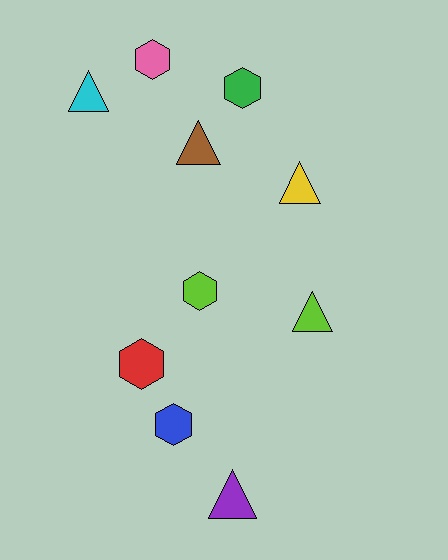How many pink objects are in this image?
There is 1 pink object.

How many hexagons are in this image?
There are 5 hexagons.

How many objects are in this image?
There are 10 objects.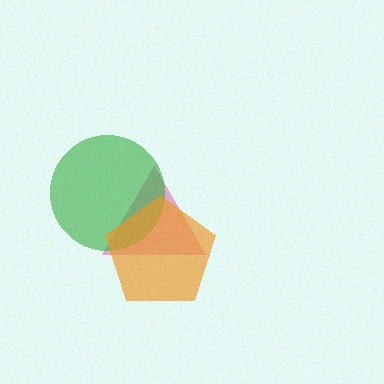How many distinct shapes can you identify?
There are 3 distinct shapes: a magenta triangle, a green circle, an orange pentagon.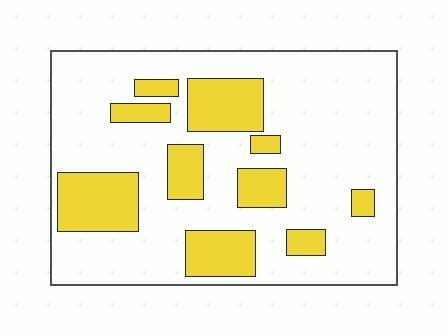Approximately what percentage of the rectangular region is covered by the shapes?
Approximately 25%.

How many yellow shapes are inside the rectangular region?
10.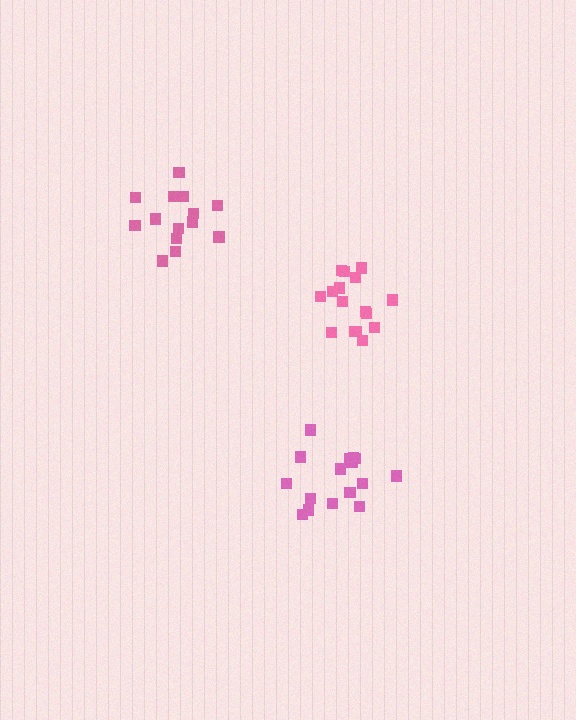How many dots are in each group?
Group 1: 14 dots, Group 2: 17 dots, Group 3: 16 dots (47 total).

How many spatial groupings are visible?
There are 3 spatial groupings.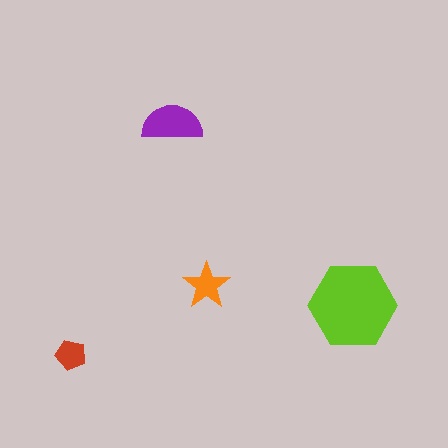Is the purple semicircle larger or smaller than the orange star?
Larger.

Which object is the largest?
The lime hexagon.